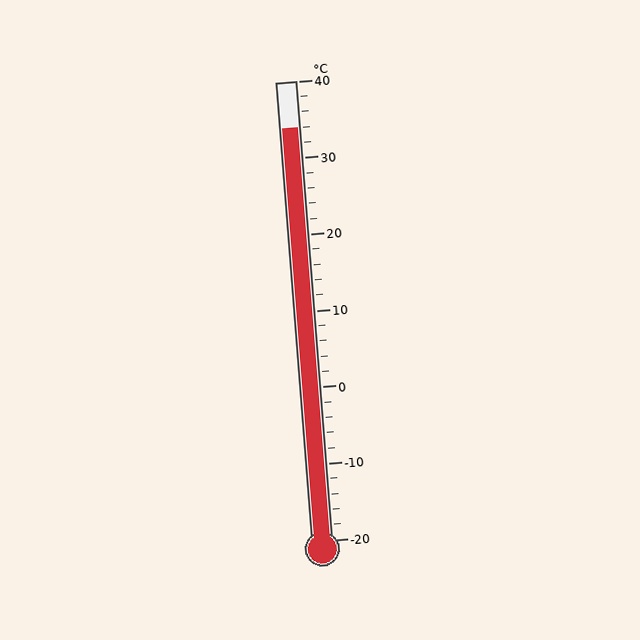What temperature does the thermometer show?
The thermometer shows approximately 34°C.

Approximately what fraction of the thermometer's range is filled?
The thermometer is filled to approximately 90% of its range.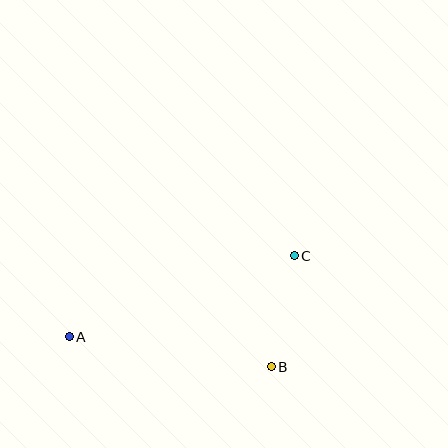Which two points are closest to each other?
Points B and C are closest to each other.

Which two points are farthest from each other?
Points A and C are farthest from each other.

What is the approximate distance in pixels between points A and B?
The distance between A and B is approximately 204 pixels.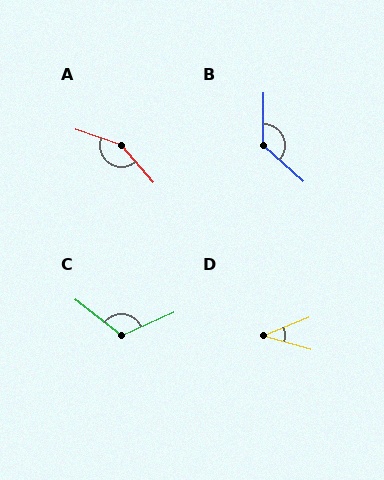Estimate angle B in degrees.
Approximately 132 degrees.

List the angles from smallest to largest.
D (38°), C (118°), B (132°), A (149°).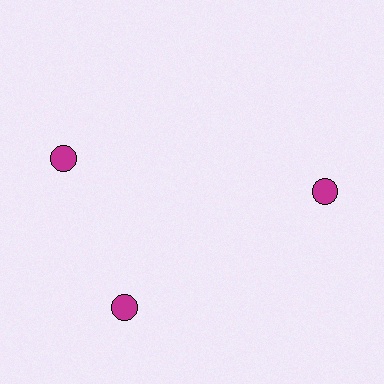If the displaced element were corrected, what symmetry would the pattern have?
It would have 3-fold rotational symmetry — the pattern would map onto itself every 120 degrees.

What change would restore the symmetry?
The symmetry would be restored by rotating it back into even spacing with its neighbors so that all 3 circles sit at equal angles and equal distance from the center.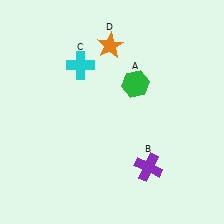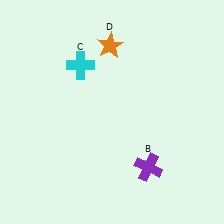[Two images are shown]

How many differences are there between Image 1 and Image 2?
There is 1 difference between the two images.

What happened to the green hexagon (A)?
The green hexagon (A) was removed in Image 2. It was in the top-right area of Image 1.